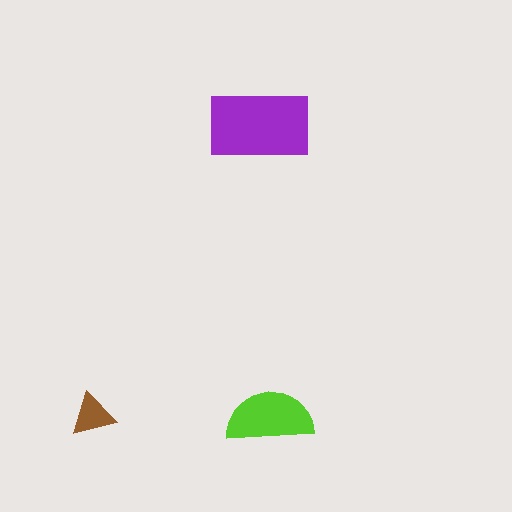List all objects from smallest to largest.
The brown triangle, the lime semicircle, the purple rectangle.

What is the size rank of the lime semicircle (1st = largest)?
2nd.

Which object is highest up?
The purple rectangle is topmost.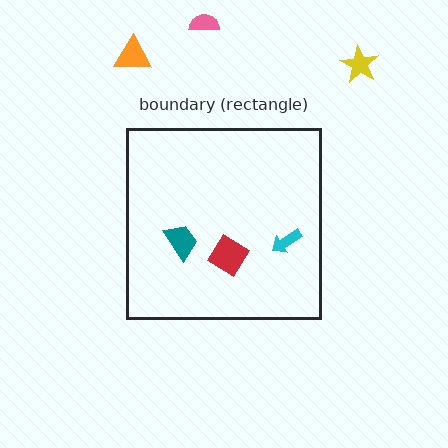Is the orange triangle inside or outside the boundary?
Outside.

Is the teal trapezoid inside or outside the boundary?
Inside.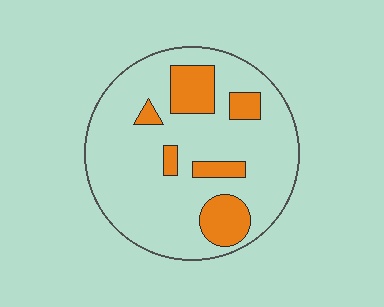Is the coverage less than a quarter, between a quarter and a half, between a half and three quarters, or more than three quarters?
Less than a quarter.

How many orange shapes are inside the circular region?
6.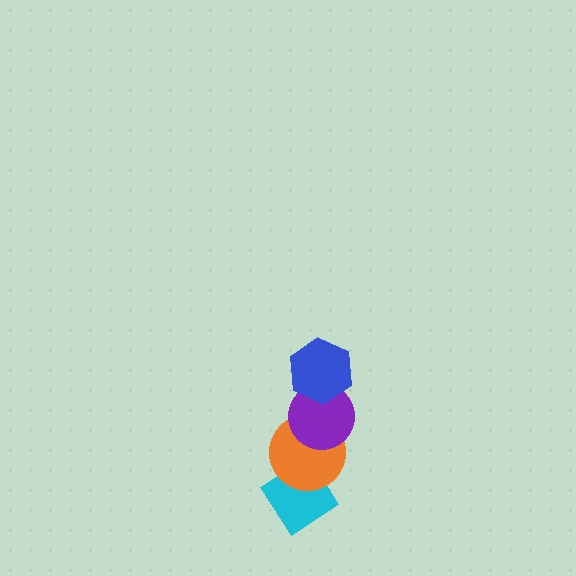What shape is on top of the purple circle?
The blue hexagon is on top of the purple circle.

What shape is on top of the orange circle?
The purple circle is on top of the orange circle.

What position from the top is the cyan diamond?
The cyan diamond is 4th from the top.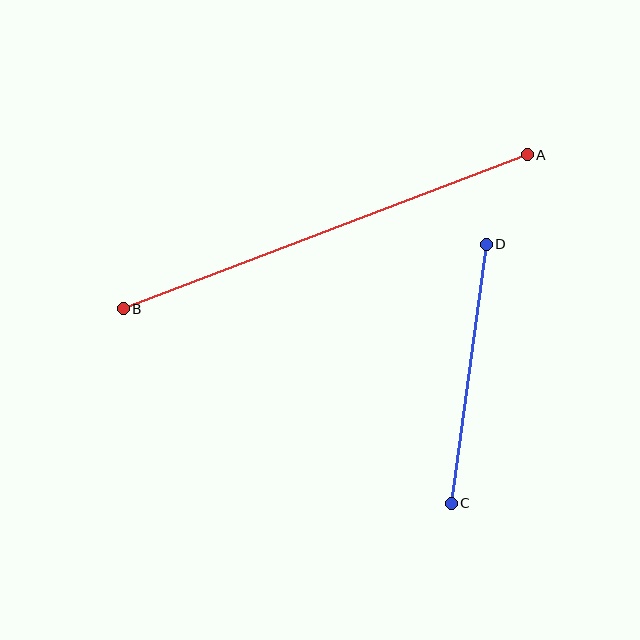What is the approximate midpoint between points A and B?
The midpoint is at approximately (325, 232) pixels.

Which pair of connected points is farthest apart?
Points A and B are farthest apart.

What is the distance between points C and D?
The distance is approximately 261 pixels.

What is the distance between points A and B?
The distance is approximately 432 pixels.